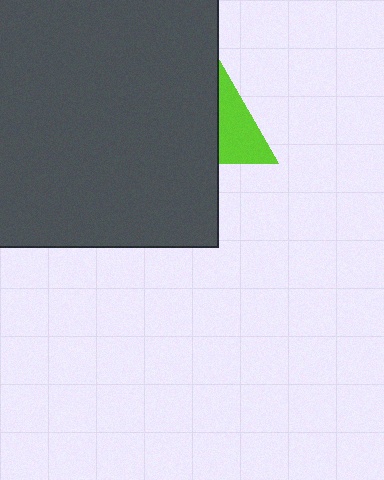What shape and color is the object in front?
The object in front is a dark gray square.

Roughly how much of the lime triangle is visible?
A small part of it is visible (roughly 44%).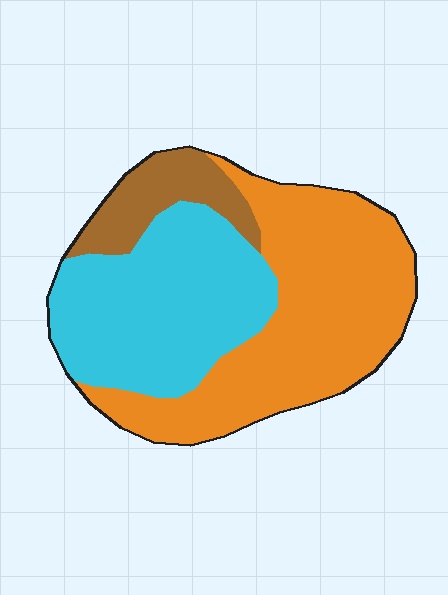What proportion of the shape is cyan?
Cyan takes up between a quarter and a half of the shape.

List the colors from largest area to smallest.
From largest to smallest: orange, cyan, brown.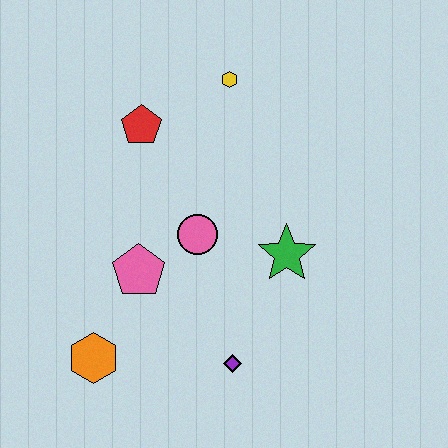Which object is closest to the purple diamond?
The green star is closest to the purple diamond.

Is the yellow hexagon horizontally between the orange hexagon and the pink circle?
No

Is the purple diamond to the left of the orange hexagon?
No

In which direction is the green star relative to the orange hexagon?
The green star is to the right of the orange hexagon.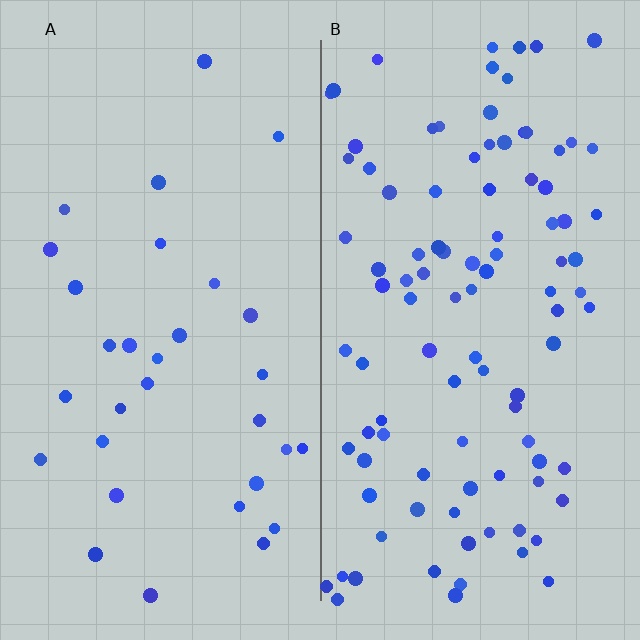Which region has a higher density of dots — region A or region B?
B (the right).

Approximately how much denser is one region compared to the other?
Approximately 3.2× — region B over region A.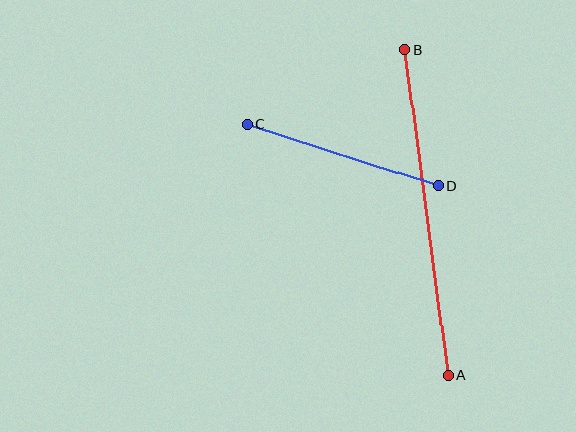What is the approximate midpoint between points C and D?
The midpoint is at approximately (342, 155) pixels.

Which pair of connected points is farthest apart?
Points A and B are farthest apart.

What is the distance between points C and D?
The distance is approximately 201 pixels.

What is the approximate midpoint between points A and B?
The midpoint is at approximately (426, 213) pixels.